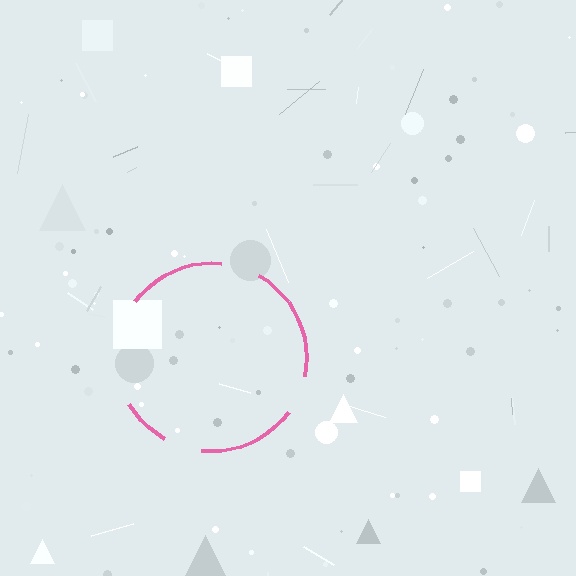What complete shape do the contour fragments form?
The contour fragments form a circle.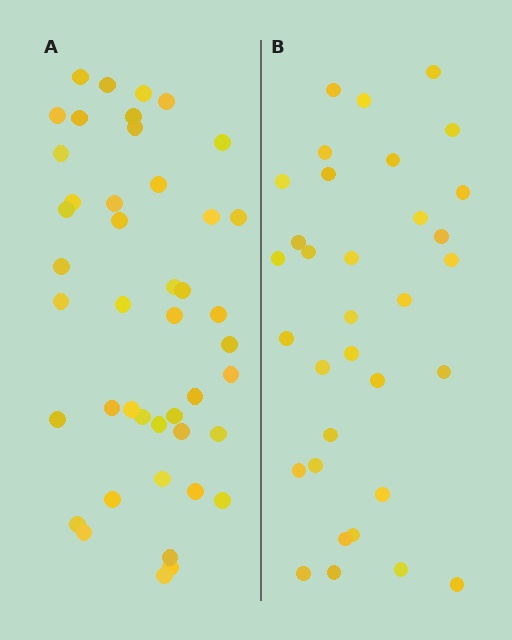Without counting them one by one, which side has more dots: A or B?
Region A (the left region) has more dots.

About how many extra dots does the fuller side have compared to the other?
Region A has roughly 12 or so more dots than region B.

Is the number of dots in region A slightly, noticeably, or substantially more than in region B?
Region A has noticeably more, but not dramatically so. The ratio is roughly 1.3 to 1.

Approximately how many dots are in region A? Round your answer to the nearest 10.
About 40 dots. (The exact count is 44, which rounds to 40.)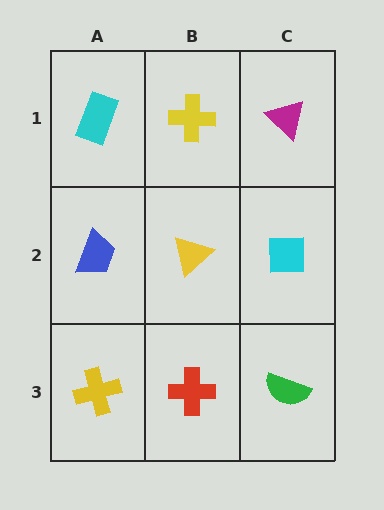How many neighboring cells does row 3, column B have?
3.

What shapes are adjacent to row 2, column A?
A cyan rectangle (row 1, column A), a yellow cross (row 3, column A), a yellow triangle (row 2, column B).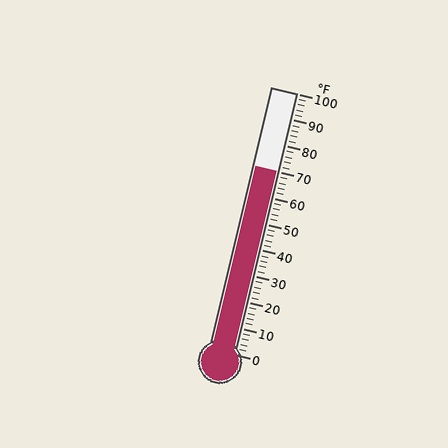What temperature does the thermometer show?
The thermometer shows approximately 70°F.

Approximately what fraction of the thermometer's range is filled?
The thermometer is filled to approximately 70% of its range.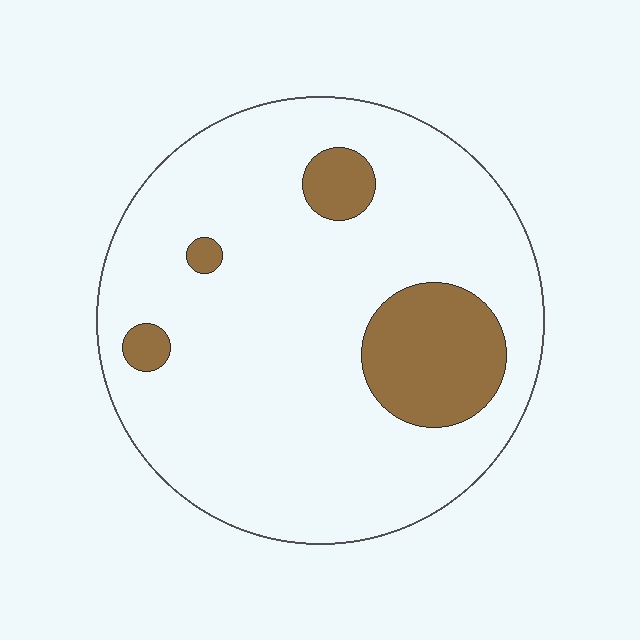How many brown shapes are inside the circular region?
4.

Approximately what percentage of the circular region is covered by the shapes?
Approximately 15%.